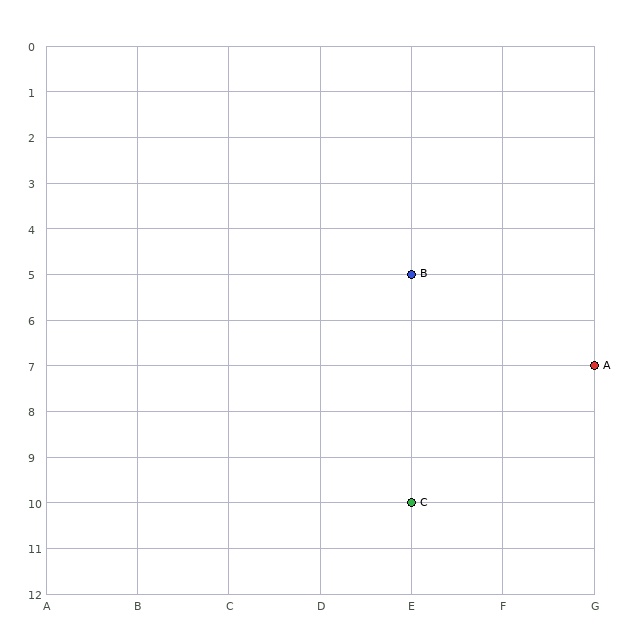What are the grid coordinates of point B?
Point B is at grid coordinates (E, 5).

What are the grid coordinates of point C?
Point C is at grid coordinates (E, 10).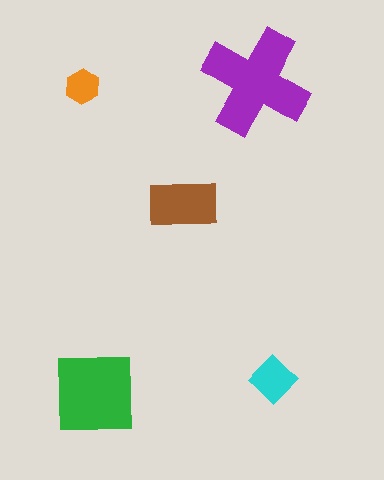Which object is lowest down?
The green square is bottommost.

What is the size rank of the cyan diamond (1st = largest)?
4th.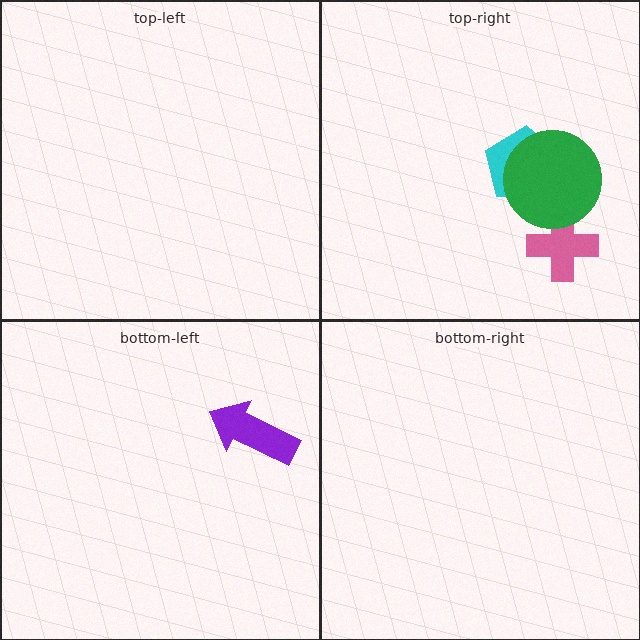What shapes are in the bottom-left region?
The purple arrow.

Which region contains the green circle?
The top-right region.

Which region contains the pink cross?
The top-right region.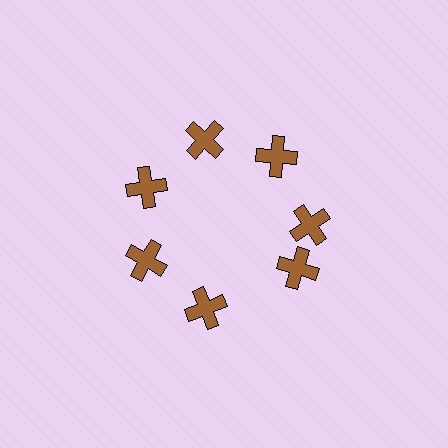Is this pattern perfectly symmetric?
No. The 7 brown crosses are arranged in a ring, but one element near the 5 o'clock position is rotated out of alignment along the ring, breaking the 7-fold rotational symmetry.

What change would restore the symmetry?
The symmetry would be restored by rotating it back into even spacing with its neighbors so that all 7 crosses sit at equal angles and equal distance from the center.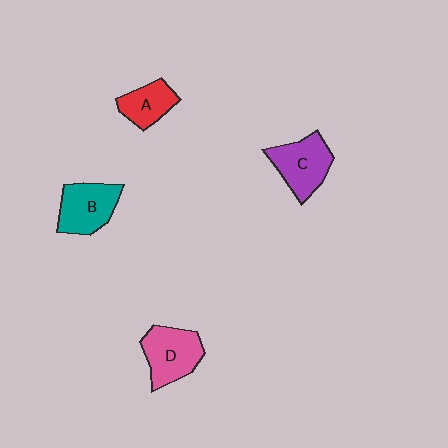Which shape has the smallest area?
Shape A (red).